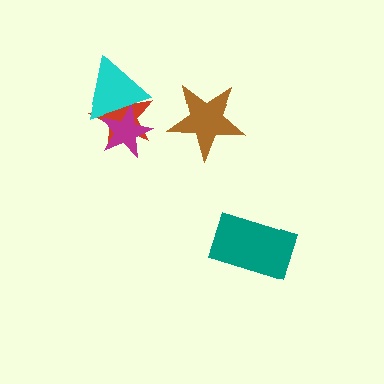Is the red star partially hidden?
Yes, it is partially covered by another shape.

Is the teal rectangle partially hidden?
No, no other shape covers it.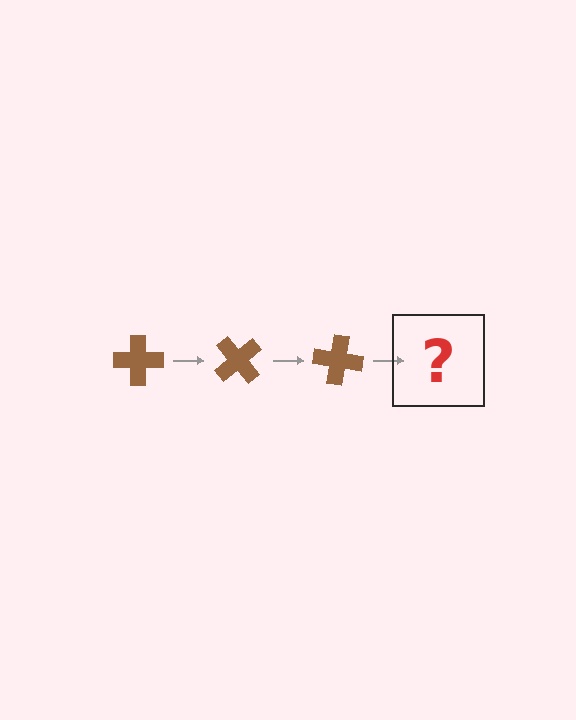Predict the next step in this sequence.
The next step is a brown cross rotated 150 degrees.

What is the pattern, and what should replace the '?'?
The pattern is that the cross rotates 50 degrees each step. The '?' should be a brown cross rotated 150 degrees.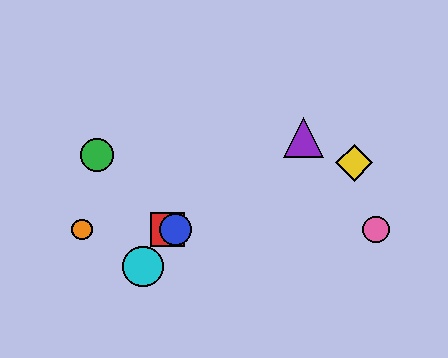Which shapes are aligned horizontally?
The red square, the blue circle, the orange circle, the pink circle are aligned horizontally.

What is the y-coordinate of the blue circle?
The blue circle is at y≈230.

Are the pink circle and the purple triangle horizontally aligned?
No, the pink circle is at y≈230 and the purple triangle is at y≈137.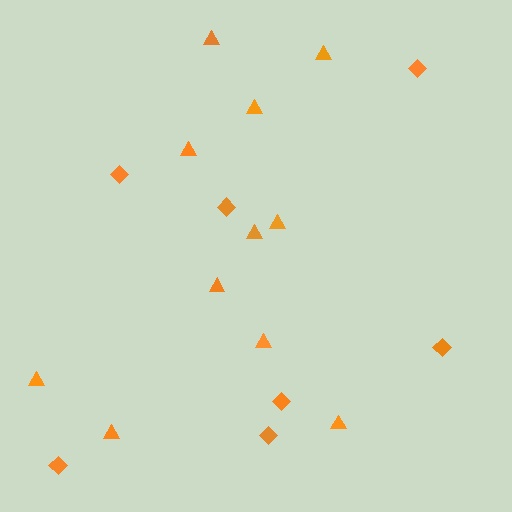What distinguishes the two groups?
There are 2 groups: one group of diamonds (7) and one group of triangles (11).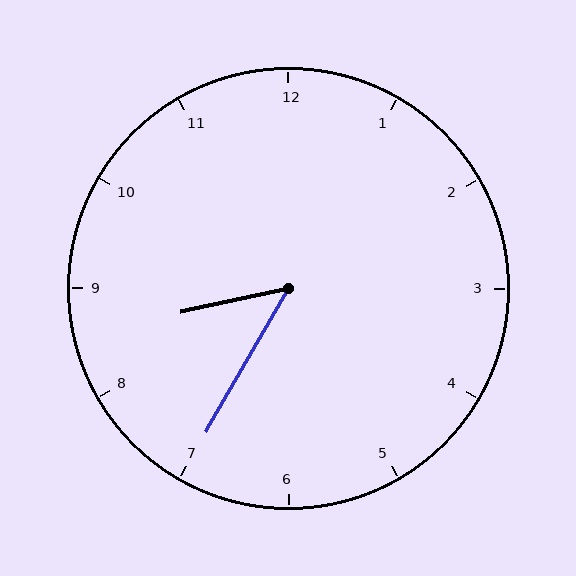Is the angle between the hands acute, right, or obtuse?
It is acute.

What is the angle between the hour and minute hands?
Approximately 48 degrees.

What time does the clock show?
8:35.